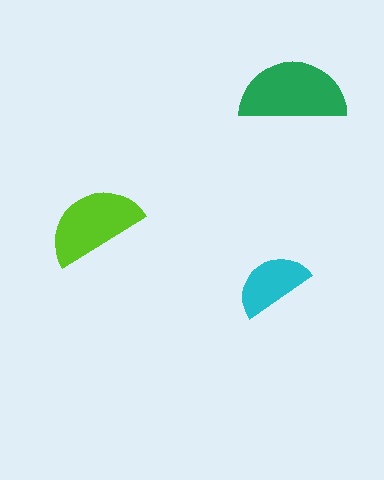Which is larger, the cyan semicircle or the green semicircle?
The green one.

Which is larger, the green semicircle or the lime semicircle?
The green one.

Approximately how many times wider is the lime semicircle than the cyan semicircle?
About 1.5 times wider.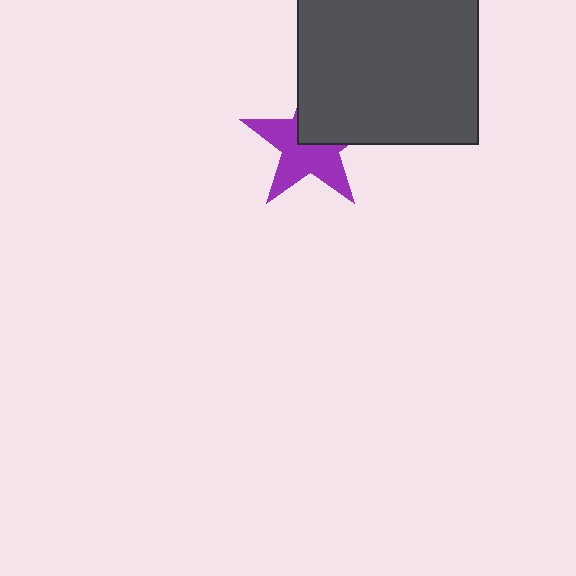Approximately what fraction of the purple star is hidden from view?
Roughly 40% of the purple star is hidden behind the dark gray rectangle.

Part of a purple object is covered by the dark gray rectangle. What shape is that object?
It is a star.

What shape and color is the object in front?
The object in front is a dark gray rectangle.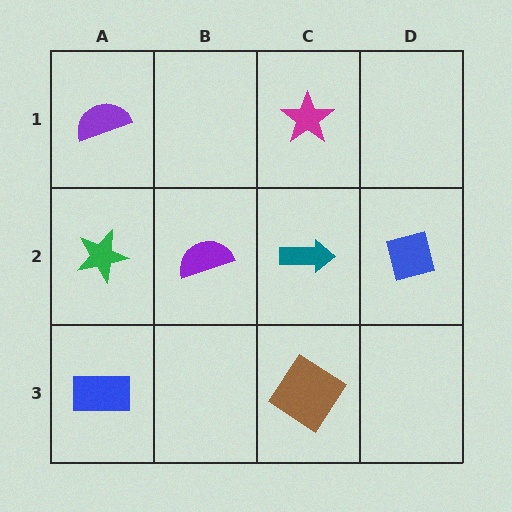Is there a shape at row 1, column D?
No, that cell is empty.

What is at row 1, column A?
A purple semicircle.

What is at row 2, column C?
A teal arrow.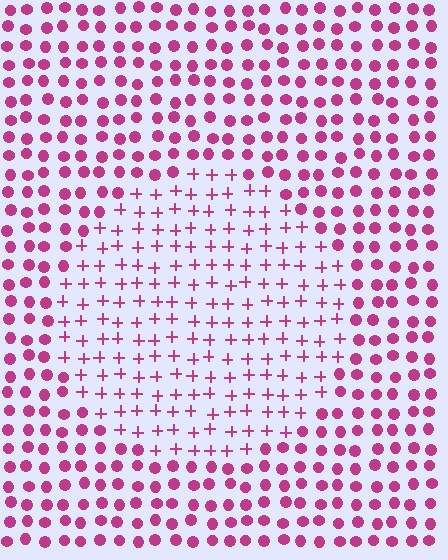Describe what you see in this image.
The image is filled with small magenta elements arranged in a uniform grid. A circle-shaped region contains plus signs, while the surrounding area contains circles. The boundary is defined purely by the change in element shape.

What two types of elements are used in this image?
The image uses plus signs inside the circle region and circles outside it.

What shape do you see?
I see a circle.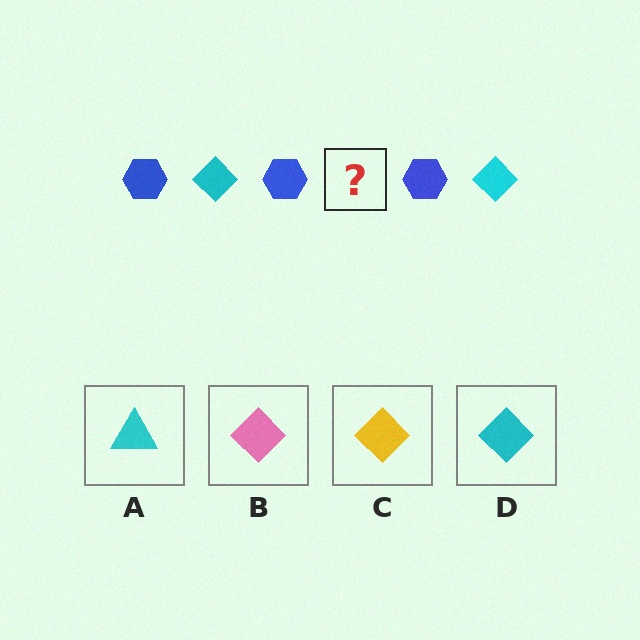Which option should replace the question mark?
Option D.